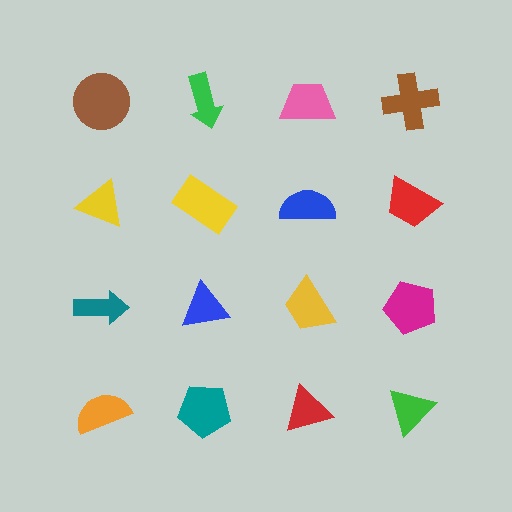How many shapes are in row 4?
4 shapes.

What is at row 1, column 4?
A brown cross.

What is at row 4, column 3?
A red triangle.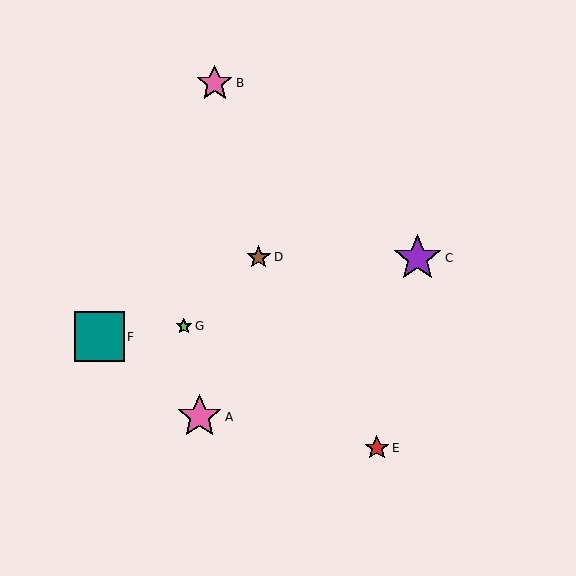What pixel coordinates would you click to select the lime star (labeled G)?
Click at (184, 326) to select the lime star G.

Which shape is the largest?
The teal square (labeled F) is the largest.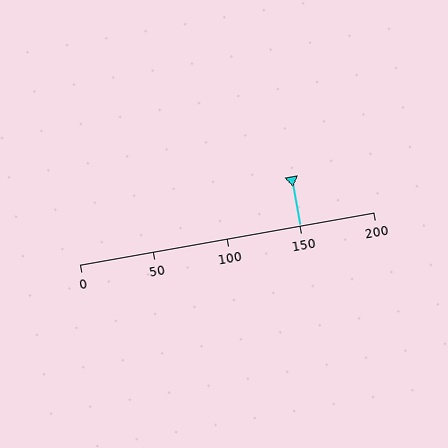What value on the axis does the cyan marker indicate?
The marker indicates approximately 150.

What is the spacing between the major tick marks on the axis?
The major ticks are spaced 50 apart.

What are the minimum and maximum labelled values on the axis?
The axis runs from 0 to 200.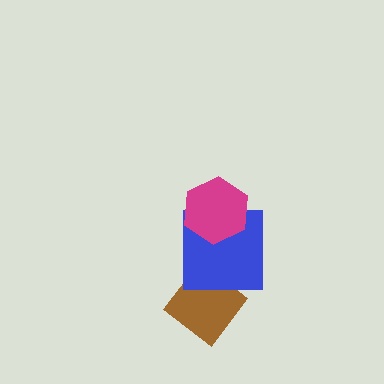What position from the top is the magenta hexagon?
The magenta hexagon is 1st from the top.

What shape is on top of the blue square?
The magenta hexagon is on top of the blue square.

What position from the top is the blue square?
The blue square is 2nd from the top.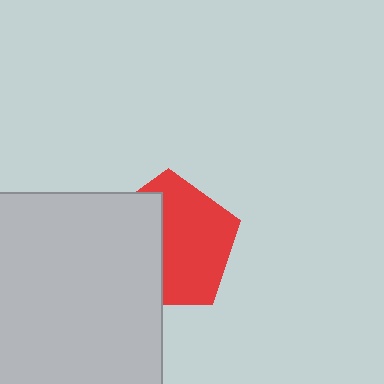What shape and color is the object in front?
The object in front is a light gray square.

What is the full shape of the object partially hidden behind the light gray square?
The partially hidden object is a red pentagon.